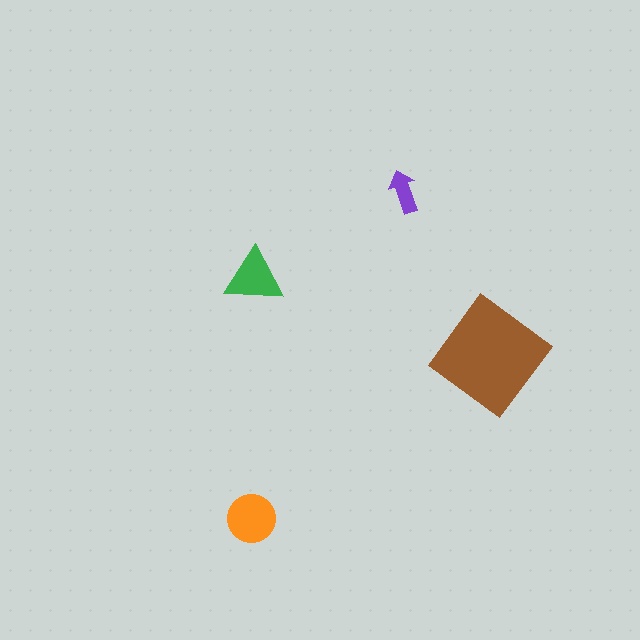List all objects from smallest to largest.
The purple arrow, the green triangle, the orange circle, the brown diamond.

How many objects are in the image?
There are 4 objects in the image.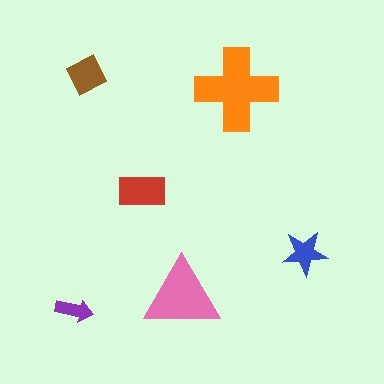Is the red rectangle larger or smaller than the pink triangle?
Smaller.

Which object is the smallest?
The purple arrow.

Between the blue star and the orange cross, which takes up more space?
The orange cross.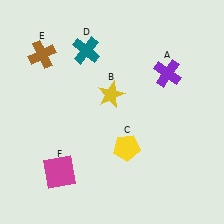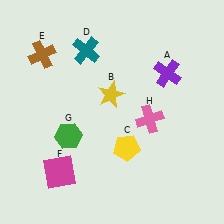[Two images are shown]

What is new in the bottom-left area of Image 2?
A green hexagon (G) was added in the bottom-left area of Image 2.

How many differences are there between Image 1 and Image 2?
There are 2 differences between the two images.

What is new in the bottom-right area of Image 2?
A pink cross (H) was added in the bottom-right area of Image 2.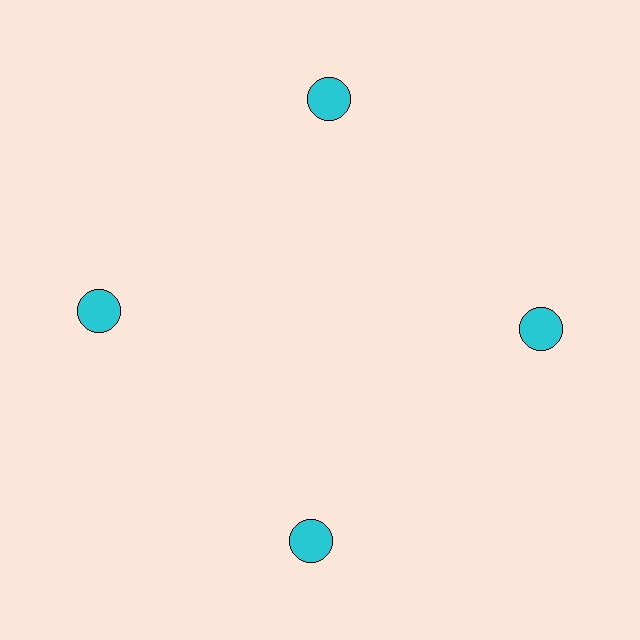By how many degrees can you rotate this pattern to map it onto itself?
The pattern maps onto itself every 90 degrees of rotation.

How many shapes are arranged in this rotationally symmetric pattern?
There are 4 shapes, arranged in 4 groups of 1.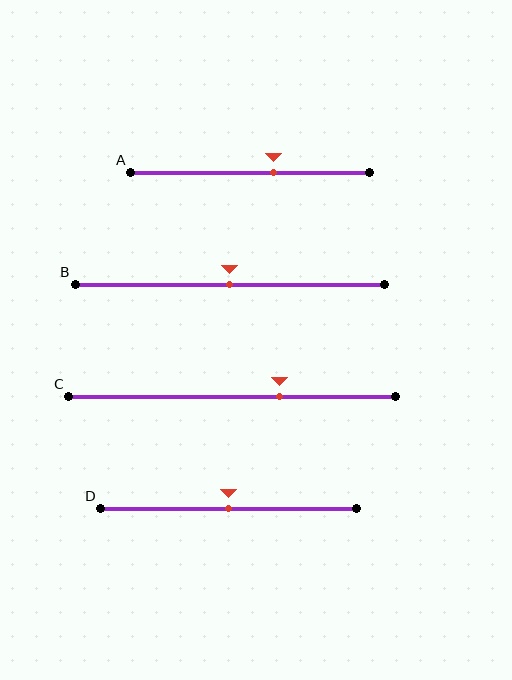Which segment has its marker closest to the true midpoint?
Segment B has its marker closest to the true midpoint.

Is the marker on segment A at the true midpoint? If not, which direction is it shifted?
No, the marker on segment A is shifted to the right by about 10% of the segment length.